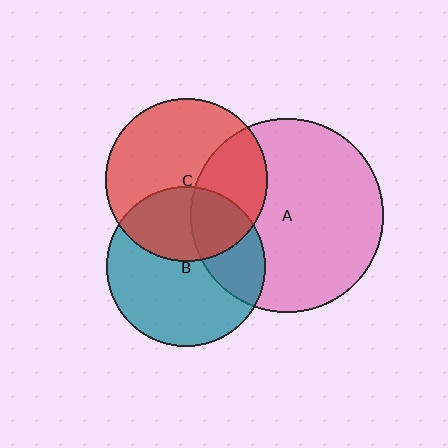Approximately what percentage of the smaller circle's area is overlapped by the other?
Approximately 30%.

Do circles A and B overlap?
Yes.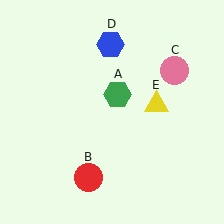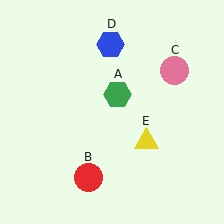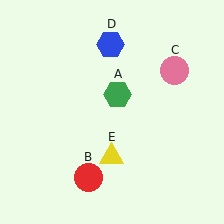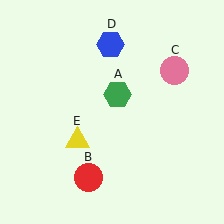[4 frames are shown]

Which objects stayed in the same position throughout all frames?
Green hexagon (object A) and red circle (object B) and pink circle (object C) and blue hexagon (object D) remained stationary.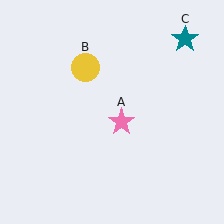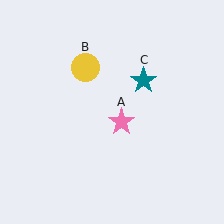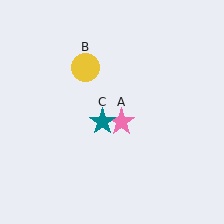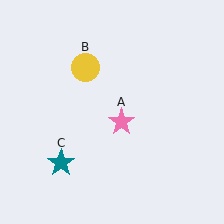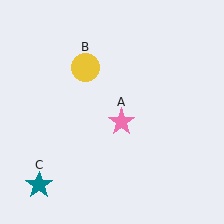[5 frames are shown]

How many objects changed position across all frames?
1 object changed position: teal star (object C).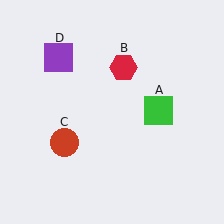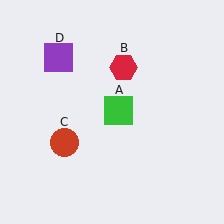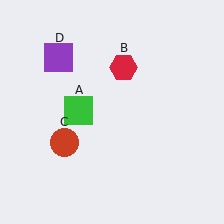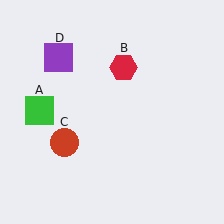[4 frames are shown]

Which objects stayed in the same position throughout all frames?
Red hexagon (object B) and red circle (object C) and purple square (object D) remained stationary.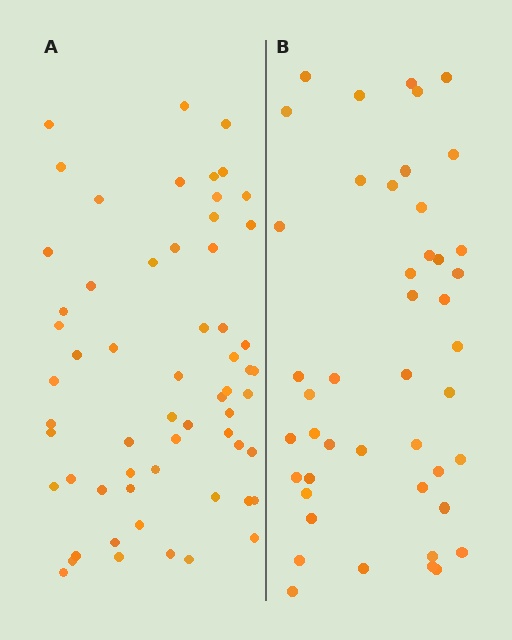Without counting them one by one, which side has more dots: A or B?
Region A (the left region) has more dots.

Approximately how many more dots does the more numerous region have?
Region A has approximately 15 more dots than region B.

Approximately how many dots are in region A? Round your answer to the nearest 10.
About 60 dots.